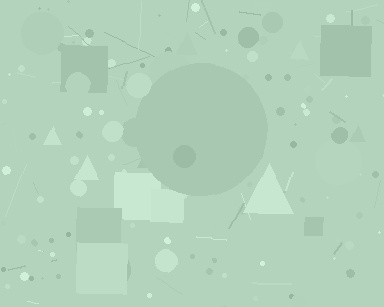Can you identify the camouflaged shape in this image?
The camouflaged shape is a circle.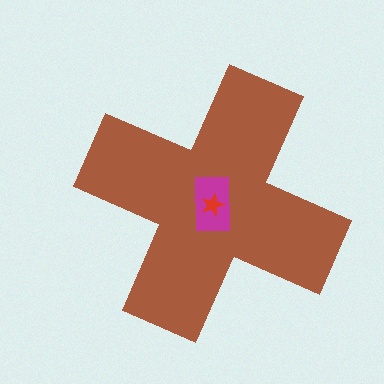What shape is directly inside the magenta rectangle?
The red star.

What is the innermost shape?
The red star.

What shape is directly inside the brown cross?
The magenta rectangle.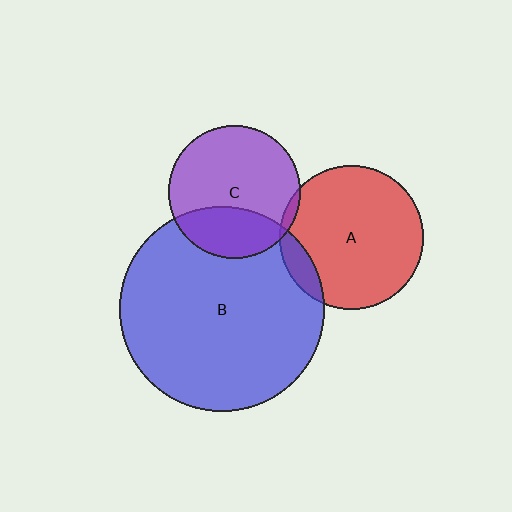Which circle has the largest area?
Circle B (blue).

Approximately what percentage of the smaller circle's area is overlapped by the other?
Approximately 10%.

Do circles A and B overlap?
Yes.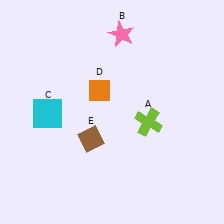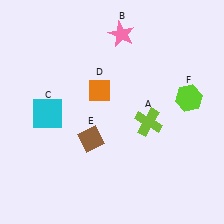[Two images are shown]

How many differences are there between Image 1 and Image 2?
There is 1 difference between the two images.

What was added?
A lime hexagon (F) was added in Image 2.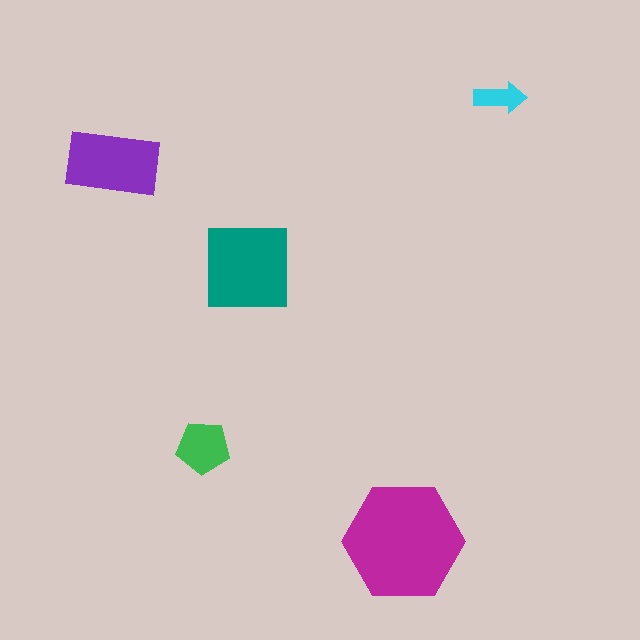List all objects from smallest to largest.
The cyan arrow, the green pentagon, the purple rectangle, the teal square, the magenta hexagon.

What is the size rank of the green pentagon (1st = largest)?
4th.